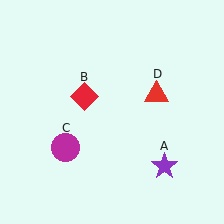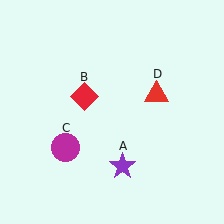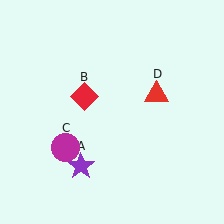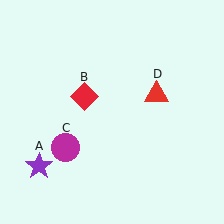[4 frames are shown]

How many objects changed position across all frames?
1 object changed position: purple star (object A).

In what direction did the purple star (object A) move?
The purple star (object A) moved left.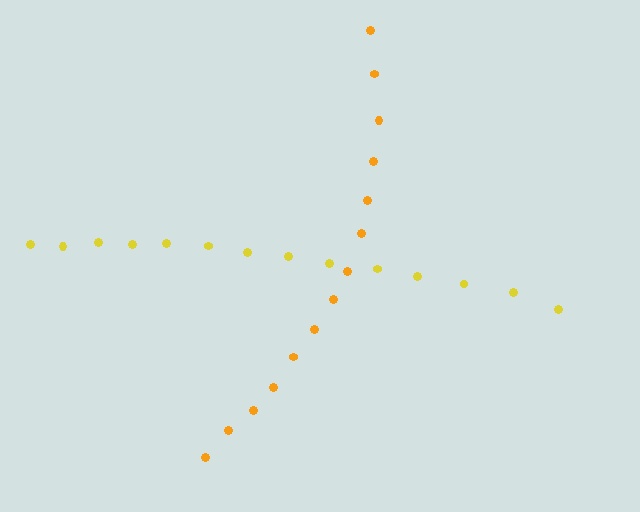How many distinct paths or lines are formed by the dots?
There are 2 distinct paths.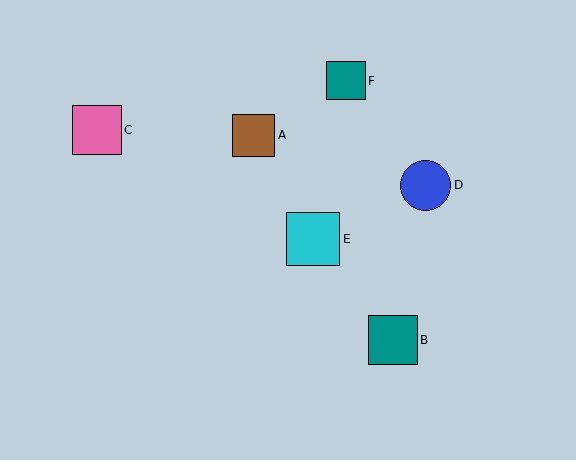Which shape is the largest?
The cyan square (labeled E) is the largest.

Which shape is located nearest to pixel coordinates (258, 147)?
The brown square (labeled A) at (254, 135) is nearest to that location.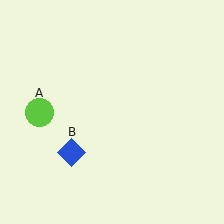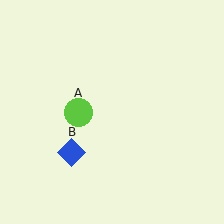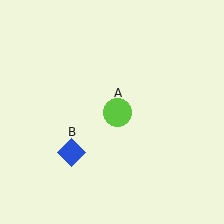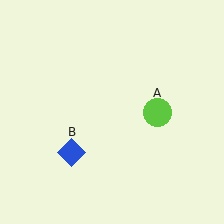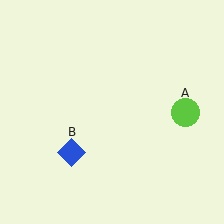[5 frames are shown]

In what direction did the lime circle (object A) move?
The lime circle (object A) moved right.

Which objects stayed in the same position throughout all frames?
Blue diamond (object B) remained stationary.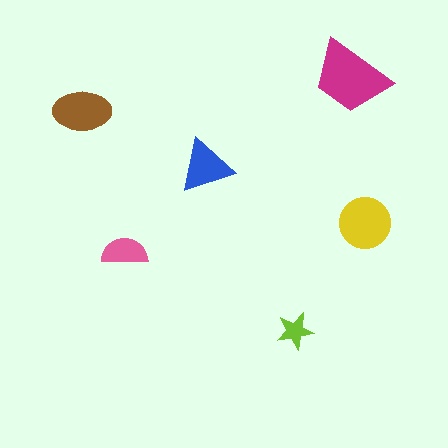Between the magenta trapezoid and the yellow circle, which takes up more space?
The magenta trapezoid.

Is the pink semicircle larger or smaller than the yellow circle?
Smaller.